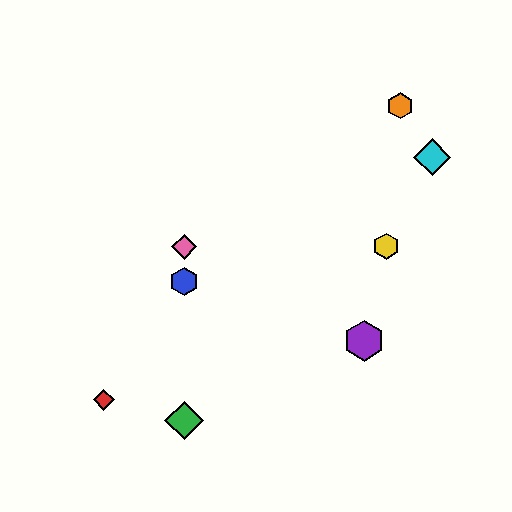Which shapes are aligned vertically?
The blue hexagon, the green diamond, the pink diamond are aligned vertically.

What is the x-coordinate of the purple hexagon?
The purple hexagon is at x≈364.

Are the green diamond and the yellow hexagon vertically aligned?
No, the green diamond is at x≈184 and the yellow hexagon is at x≈386.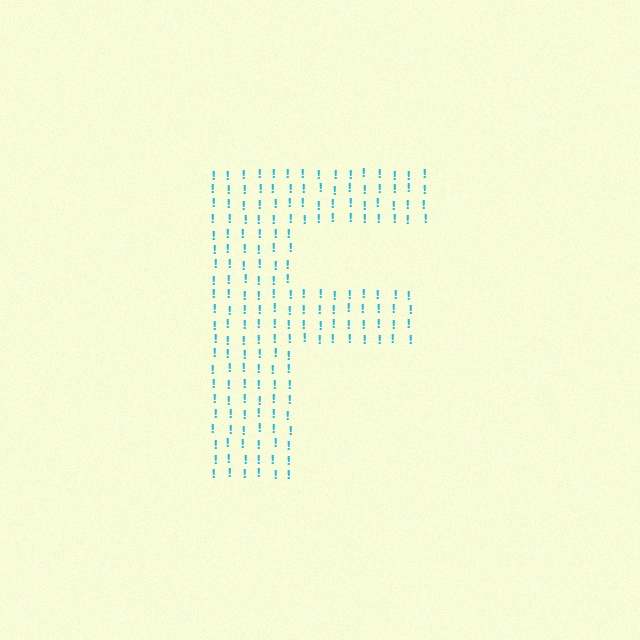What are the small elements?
The small elements are exclamation marks.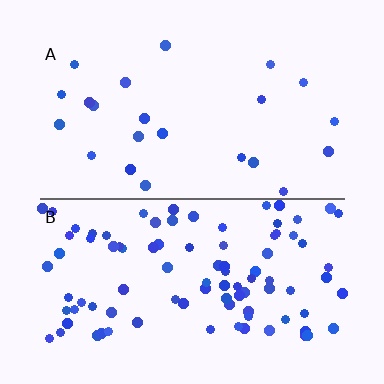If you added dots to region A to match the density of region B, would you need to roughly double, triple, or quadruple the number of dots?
Approximately quadruple.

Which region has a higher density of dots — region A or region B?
B (the bottom).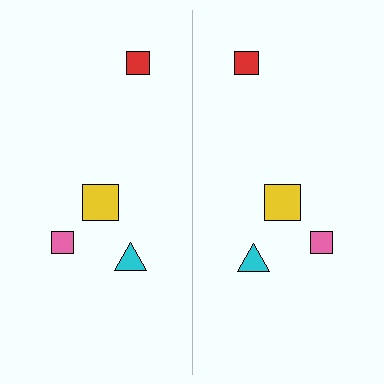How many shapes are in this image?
There are 8 shapes in this image.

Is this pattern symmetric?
Yes, this pattern has bilateral (reflection) symmetry.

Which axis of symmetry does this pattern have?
The pattern has a vertical axis of symmetry running through the center of the image.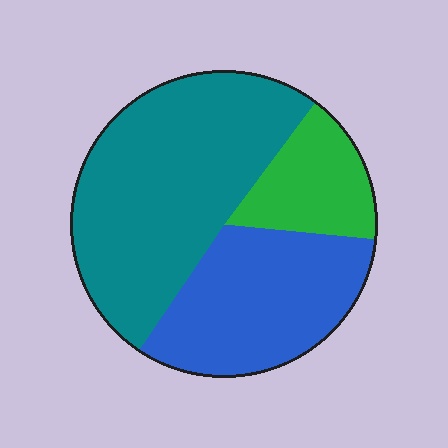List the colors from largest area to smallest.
From largest to smallest: teal, blue, green.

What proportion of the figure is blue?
Blue covers roughly 35% of the figure.